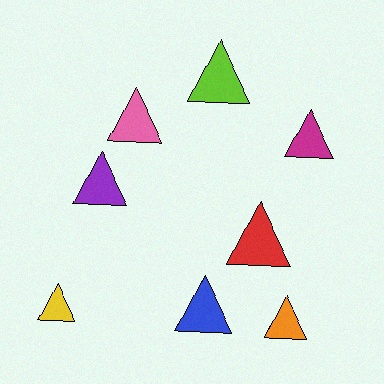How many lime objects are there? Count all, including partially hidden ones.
There is 1 lime object.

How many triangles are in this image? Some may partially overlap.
There are 8 triangles.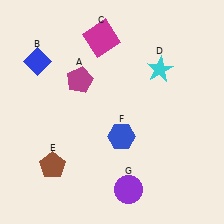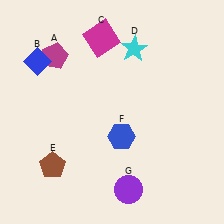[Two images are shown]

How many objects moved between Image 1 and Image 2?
2 objects moved between the two images.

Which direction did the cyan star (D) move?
The cyan star (D) moved left.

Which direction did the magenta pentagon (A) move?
The magenta pentagon (A) moved left.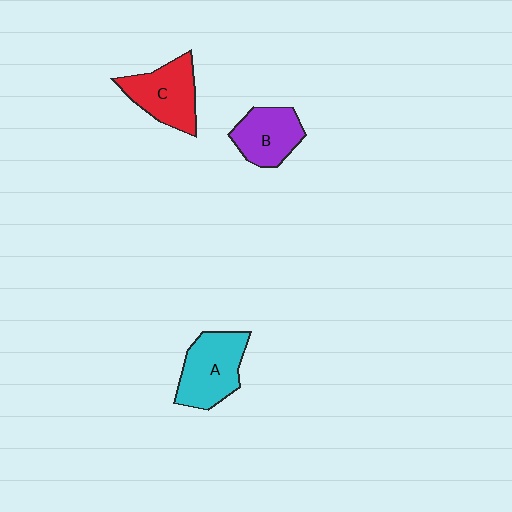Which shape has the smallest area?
Shape B (purple).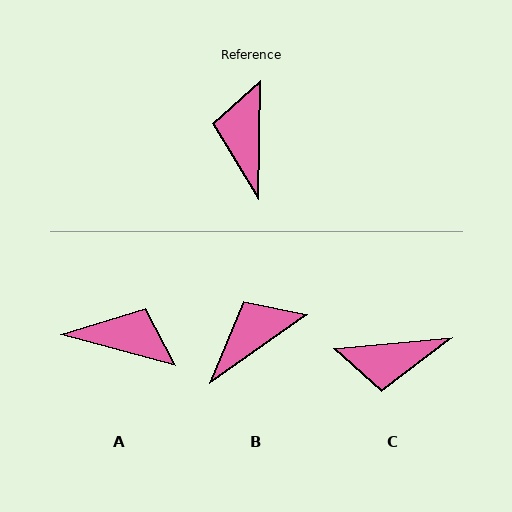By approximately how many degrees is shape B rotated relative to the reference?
Approximately 54 degrees clockwise.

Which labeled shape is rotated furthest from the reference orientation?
A, about 103 degrees away.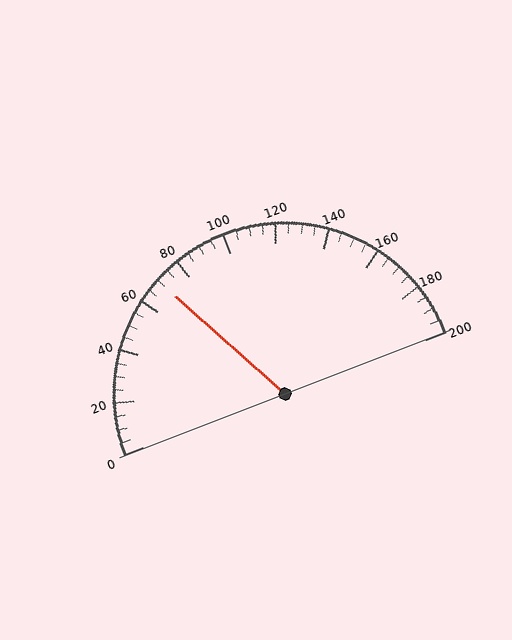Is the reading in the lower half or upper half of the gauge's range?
The reading is in the lower half of the range (0 to 200).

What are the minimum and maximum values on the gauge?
The gauge ranges from 0 to 200.